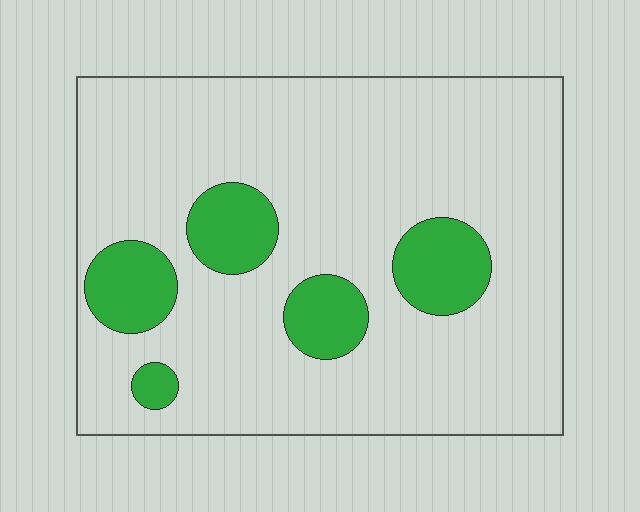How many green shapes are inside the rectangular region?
5.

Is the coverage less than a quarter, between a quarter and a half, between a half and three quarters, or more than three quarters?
Less than a quarter.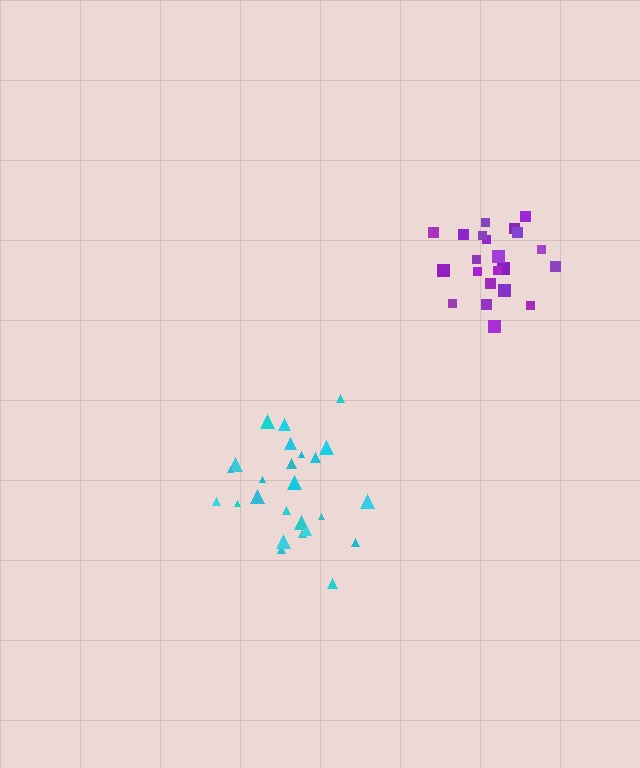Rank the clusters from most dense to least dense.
cyan, purple.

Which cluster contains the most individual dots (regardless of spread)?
Cyan (26).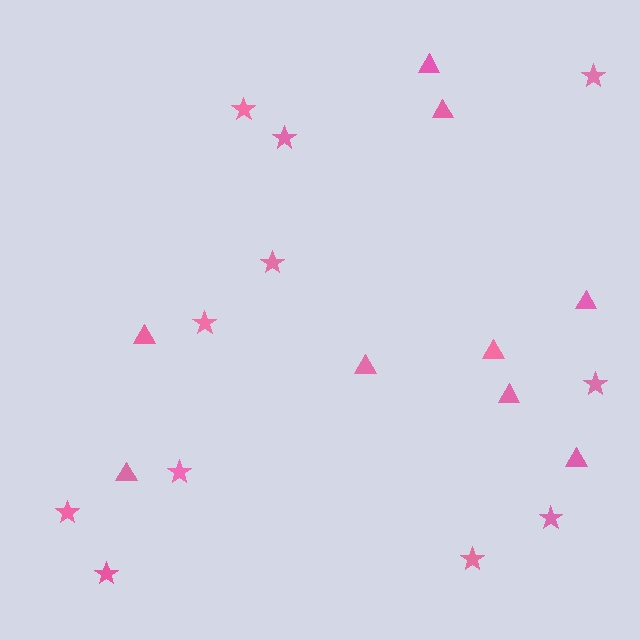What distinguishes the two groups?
There are 2 groups: one group of triangles (9) and one group of stars (11).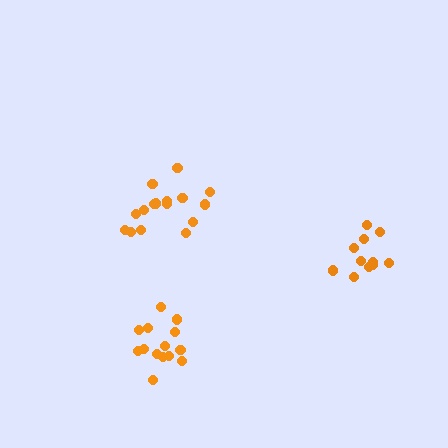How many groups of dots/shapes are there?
There are 3 groups.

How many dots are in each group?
Group 1: 14 dots, Group 2: 16 dots, Group 3: 11 dots (41 total).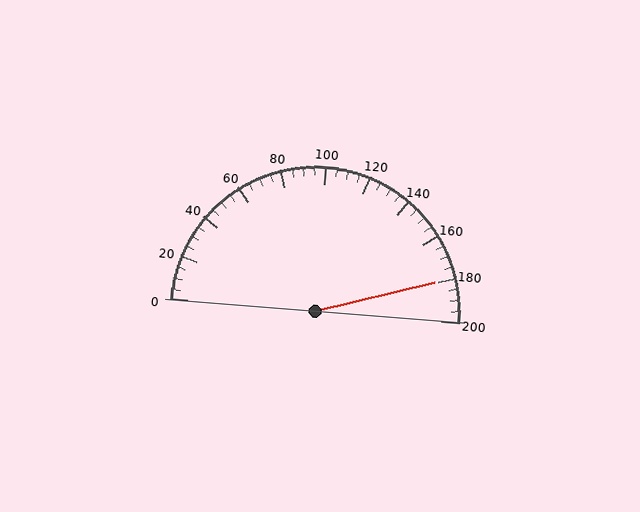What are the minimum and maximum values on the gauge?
The gauge ranges from 0 to 200.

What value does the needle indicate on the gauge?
The needle indicates approximately 180.